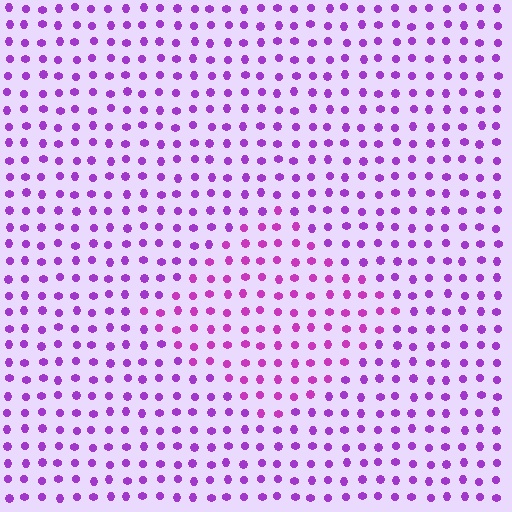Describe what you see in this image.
The image is filled with small purple elements in a uniform arrangement. A diamond-shaped region is visible where the elements are tinted to a slightly different hue, forming a subtle color boundary.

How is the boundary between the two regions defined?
The boundary is defined purely by a slight shift in hue (about 22 degrees). Spacing, size, and orientation are identical on both sides.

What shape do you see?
I see a diamond.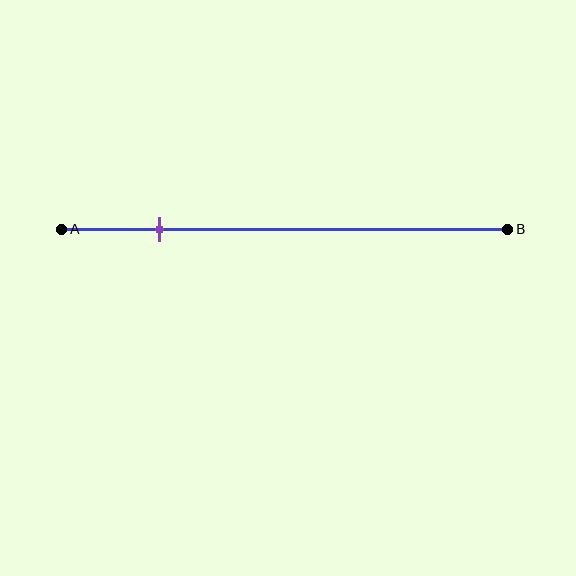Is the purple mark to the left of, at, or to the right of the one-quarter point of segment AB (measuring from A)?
The purple mark is approximately at the one-quarter point of segment AB.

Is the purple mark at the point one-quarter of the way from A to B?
Yes, the mark is approximately at the one-quarter point.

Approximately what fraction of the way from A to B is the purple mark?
The purple mark is approximately 20% of the way from A to B.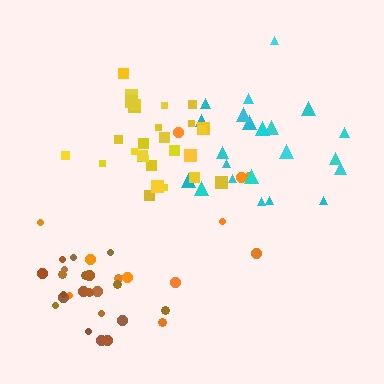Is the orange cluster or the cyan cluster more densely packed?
Cyan.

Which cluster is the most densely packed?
Brown.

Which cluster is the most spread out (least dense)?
Orange.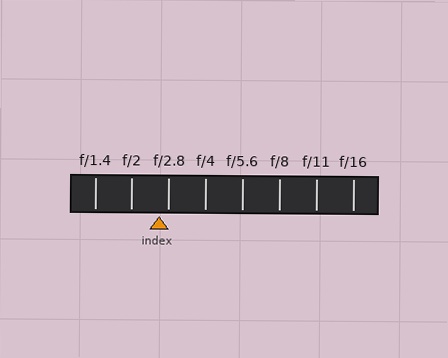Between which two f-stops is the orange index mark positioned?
The index mark is between f/2 and f/2.8.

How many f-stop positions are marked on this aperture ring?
There are 8 f-stop positions marked.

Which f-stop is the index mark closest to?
The index mark is closest to f/2.8.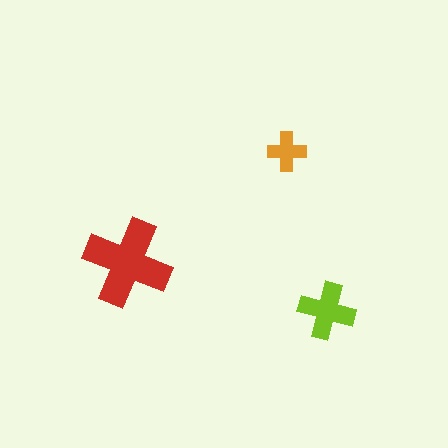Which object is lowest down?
The lime cross is bottommost.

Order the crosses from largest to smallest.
the red one, the lime one, the orange one.